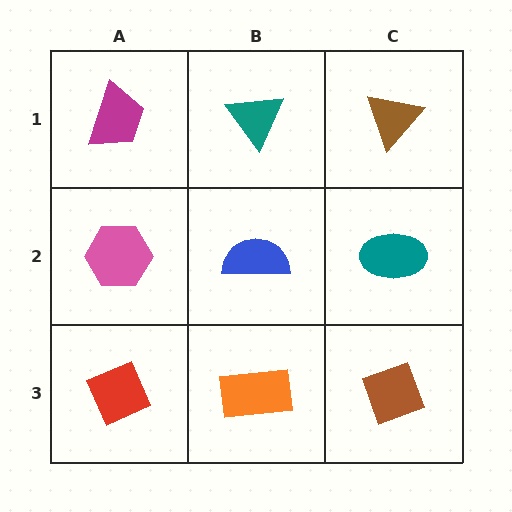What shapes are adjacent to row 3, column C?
A teal ellipse (row 2, column C), an orange rectangle (row 3, column B).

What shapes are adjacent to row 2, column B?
A teal triangle (row 1, column B), an orange rectangle (row 3, column B), a pink hexagon (row 2, column A), a teal ellipse (row 2, column C).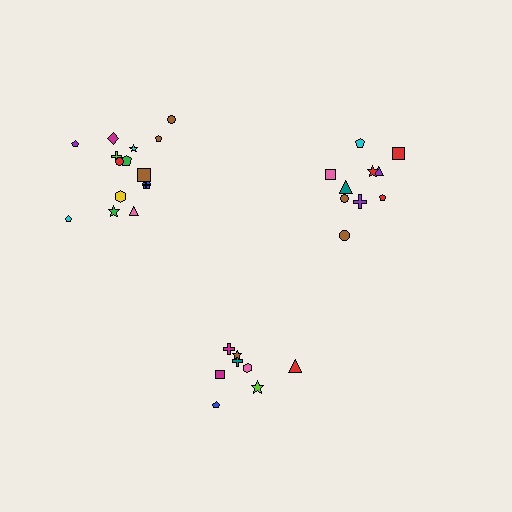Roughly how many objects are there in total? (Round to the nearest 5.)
Roughly 35 objects in total.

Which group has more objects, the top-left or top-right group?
The top-left group.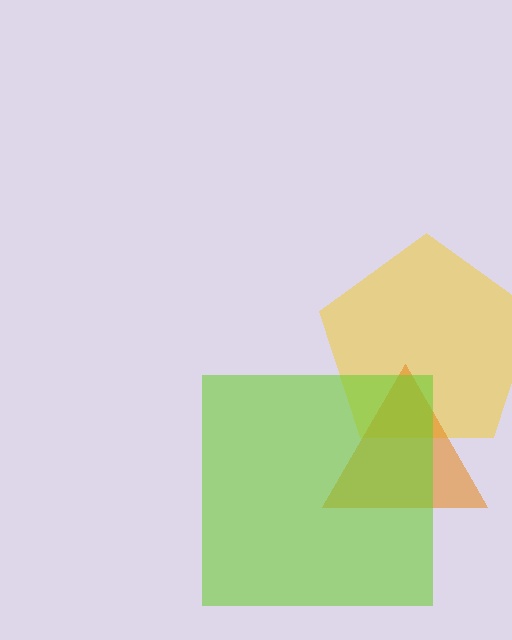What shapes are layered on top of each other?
The layered shapes are: a yellow pentagon, an orange triangle, a lime square.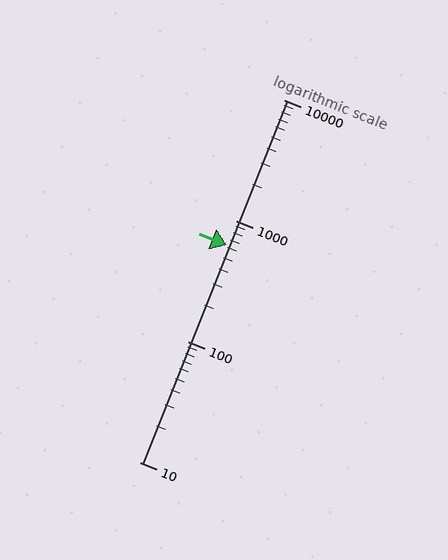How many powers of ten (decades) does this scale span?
The scale spans 3 decades, from 10 to 10000.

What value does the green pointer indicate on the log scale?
The pointer indicates approximately 620.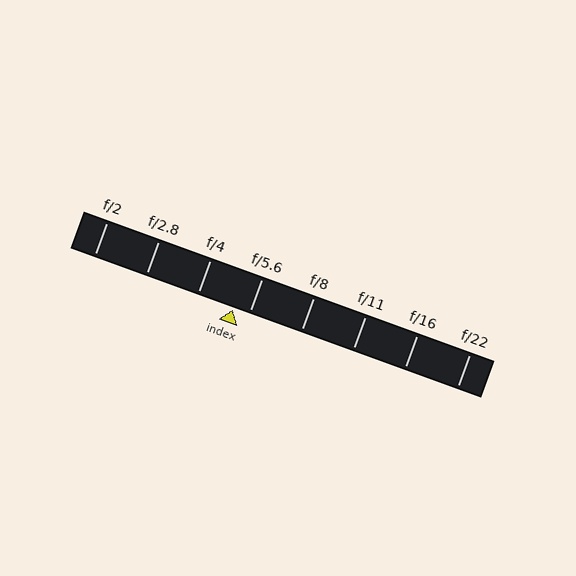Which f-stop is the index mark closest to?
The index mark is closest to f/5.6.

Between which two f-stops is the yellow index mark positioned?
The index mark is between f/4 and f/5.6.